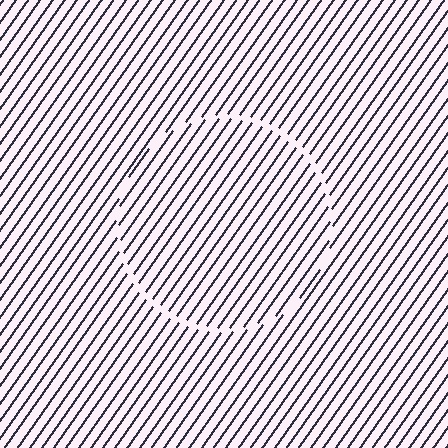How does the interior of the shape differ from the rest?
The interior of the shape contains the same grating, shifted by half a period — the contour is defined by the phase discontinuity where line-ends from the inner and outer gratings abut.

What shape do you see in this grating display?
An illusory circle. The interior of the shape contains the same grating, shifted by half a period — the contour is defined by the phase discontinuity where line-ends from the inner and outer gratings abut.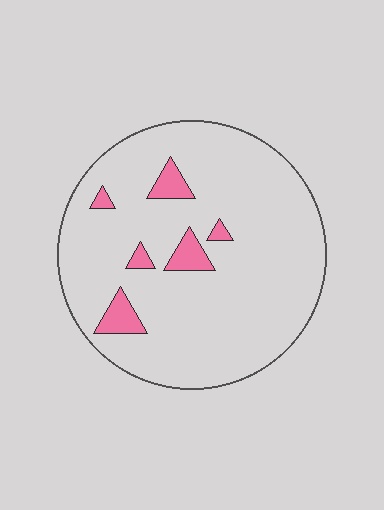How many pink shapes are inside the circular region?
6.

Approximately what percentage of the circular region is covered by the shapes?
Approximately 10%.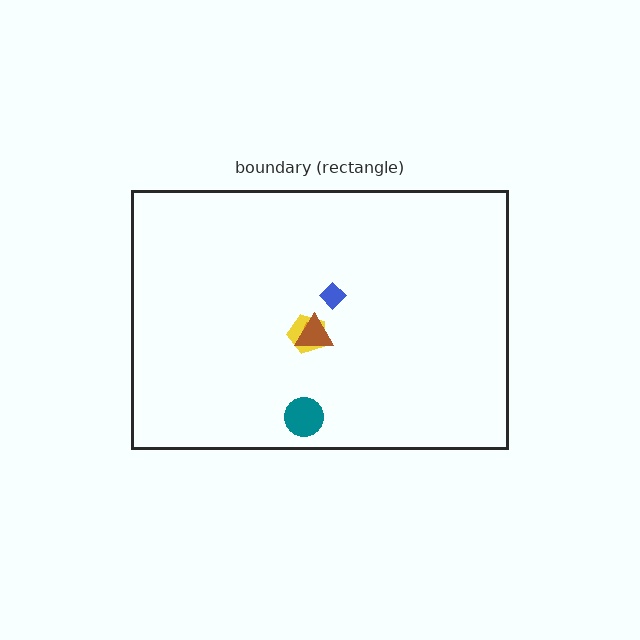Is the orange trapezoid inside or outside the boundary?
Inside.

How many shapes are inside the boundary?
5 inside, 0 outside.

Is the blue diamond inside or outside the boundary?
Inside.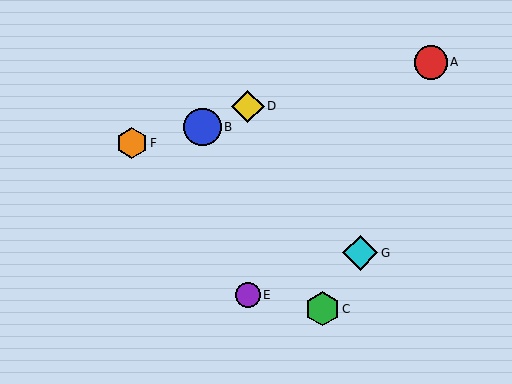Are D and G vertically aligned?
No, D is at x≈248 and G is at x≈360.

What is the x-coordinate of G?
Object G is at x≈360.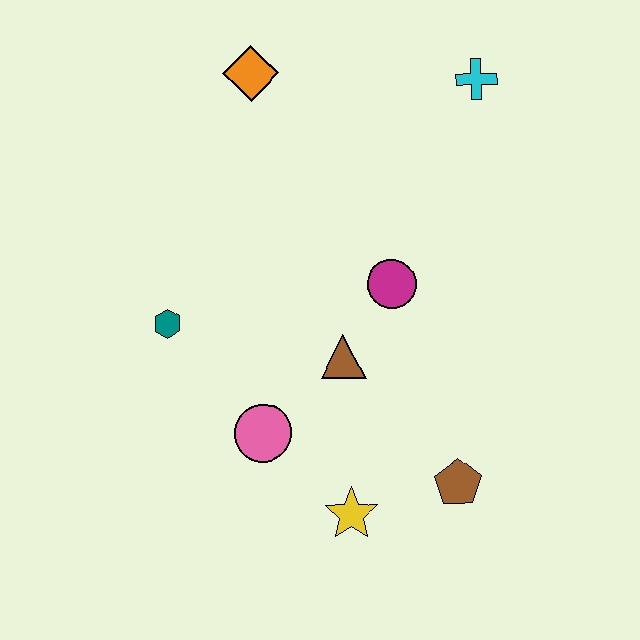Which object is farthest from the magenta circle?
The orange diamond is farthest from the magenta circle.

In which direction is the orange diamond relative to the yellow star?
The orange diamond is above the yellow star.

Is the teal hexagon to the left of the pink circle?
Yes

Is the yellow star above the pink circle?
No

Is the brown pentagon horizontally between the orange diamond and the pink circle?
No